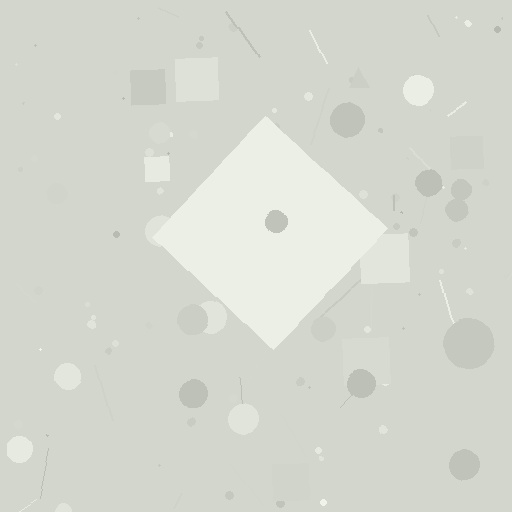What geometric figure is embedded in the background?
A diamond is embedded in the background.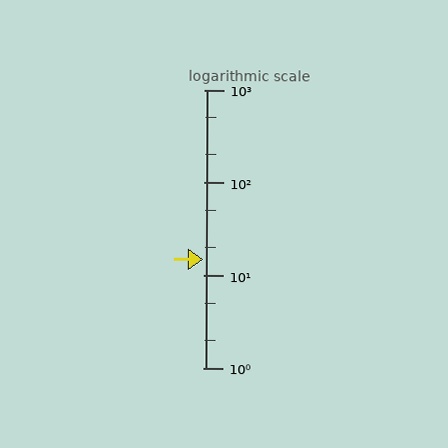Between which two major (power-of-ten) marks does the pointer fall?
The pointer is between 10 and 100.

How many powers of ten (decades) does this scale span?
The scale spans 3 decades, from 1 to 1000.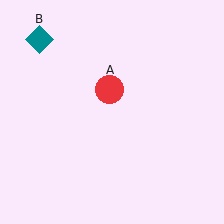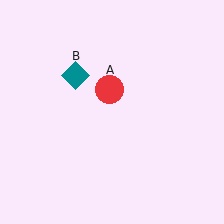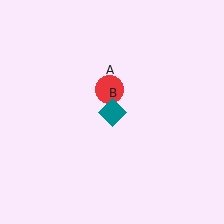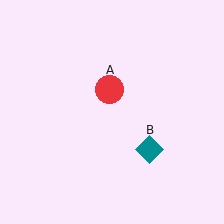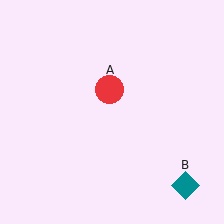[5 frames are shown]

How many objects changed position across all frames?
1 object changed position: teal diamond (object B).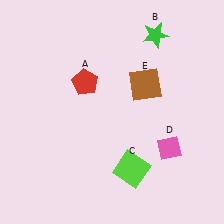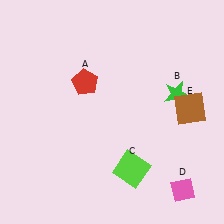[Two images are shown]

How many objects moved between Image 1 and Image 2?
3 objects moved between the two images.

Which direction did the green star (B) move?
The green star (B) moved down.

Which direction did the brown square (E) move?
The brown square (E) moved right.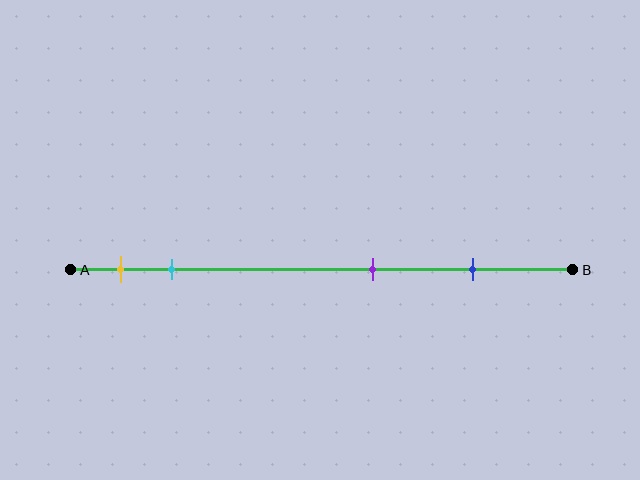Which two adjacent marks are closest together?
The yellow and cyan marks are the closest adjacent pair.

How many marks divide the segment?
There are 4 marks dividing the segment.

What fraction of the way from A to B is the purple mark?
The purple mark is approximately 60% (0.6) of the way from A to B.